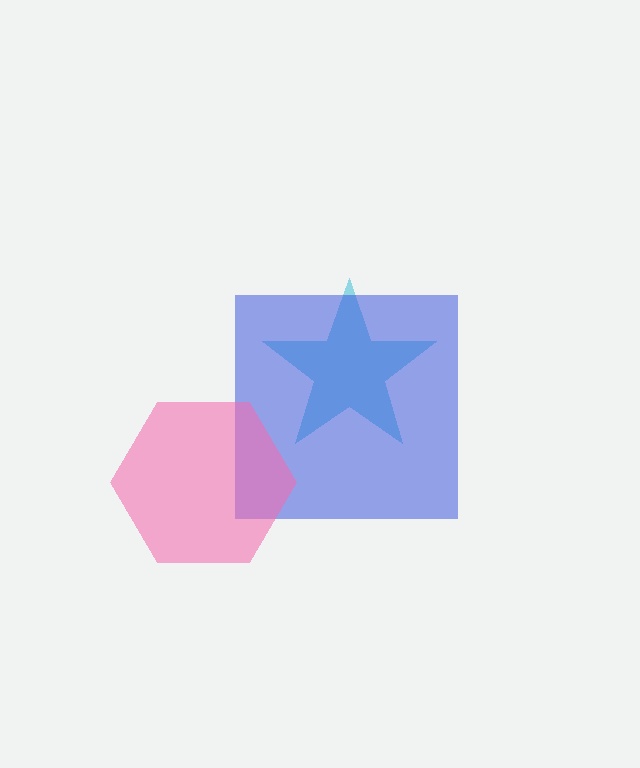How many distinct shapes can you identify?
There are 3 distinct shapes: a cyan star, a blue square, a pink hexagon.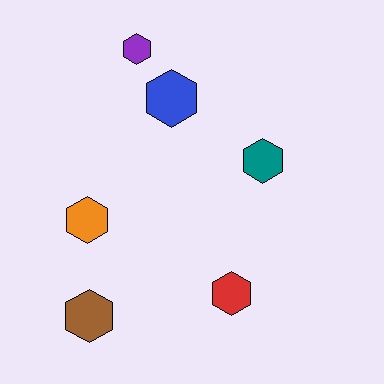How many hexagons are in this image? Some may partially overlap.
There are 6 hexagons.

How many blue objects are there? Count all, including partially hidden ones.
There is 1 blue object.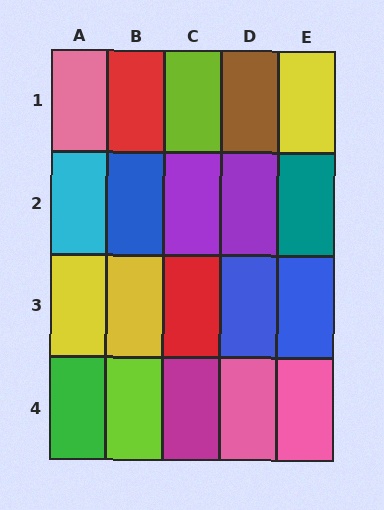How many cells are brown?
1 cell is brown.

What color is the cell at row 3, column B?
Yellow.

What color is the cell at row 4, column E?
Pink.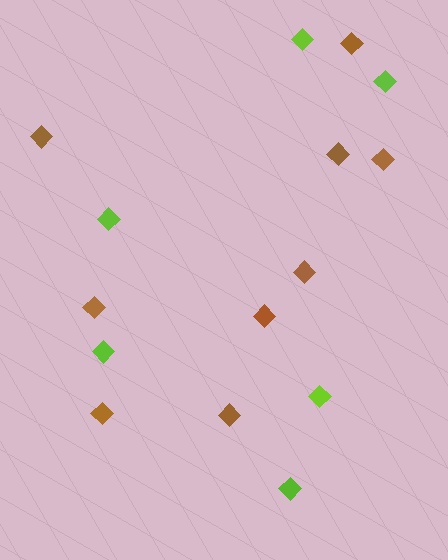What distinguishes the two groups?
There are 2 groups: one group of lime diamonds (6) and one group of brown diamonds (9).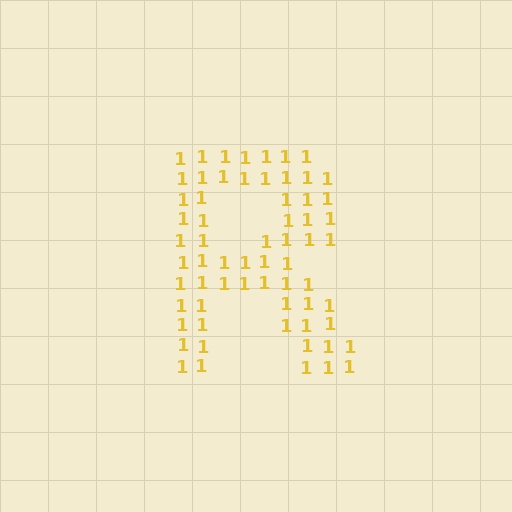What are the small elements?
The small elements are digit 1's.